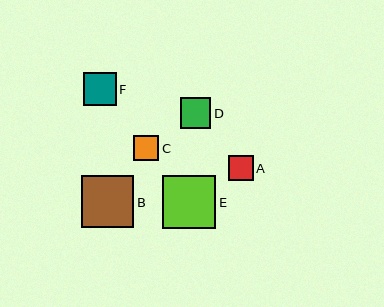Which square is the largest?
Square E is the largest with a size of approximately 53 pixels.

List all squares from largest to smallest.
From largest to smallest: E, B, F, D, C, A.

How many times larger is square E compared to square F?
Square E is approximately 1.6 times the size of square F.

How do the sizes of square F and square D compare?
Square F and square D are approximately the same size.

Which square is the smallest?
Square A is the smallest with a size of approximately 25 pixels.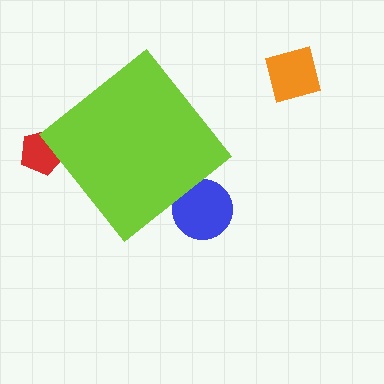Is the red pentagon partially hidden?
Yes, the red pentagon is partially hidden behind the lime diamond.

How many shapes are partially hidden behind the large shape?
2 shapes are partially hidden.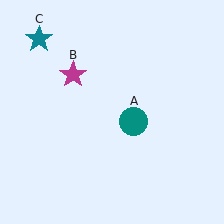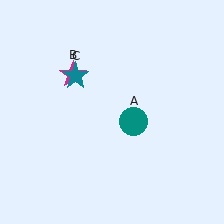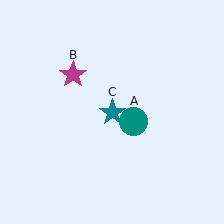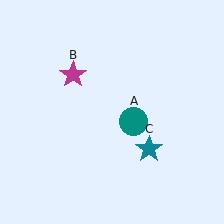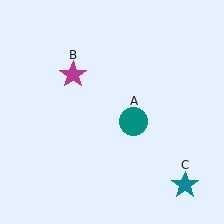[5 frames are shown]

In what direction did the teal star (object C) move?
The teal star (object C) moved down and to the right.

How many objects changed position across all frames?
1 object changed position: teal star (object C).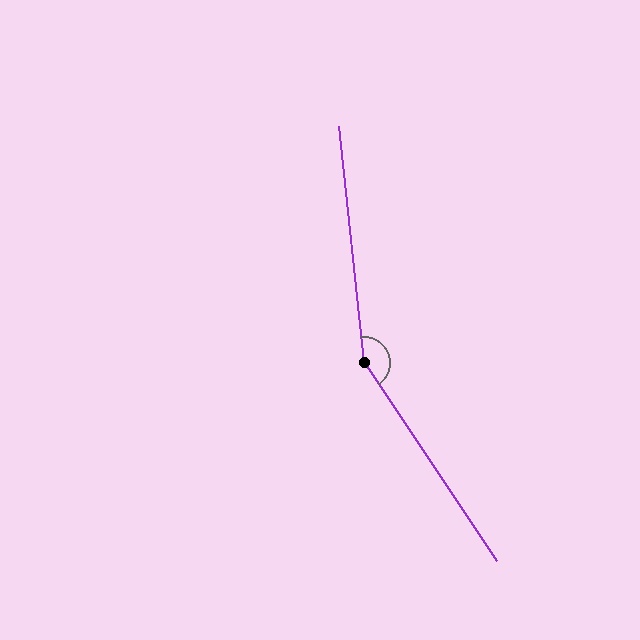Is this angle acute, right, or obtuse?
It is obtuse.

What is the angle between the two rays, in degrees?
Approximately 152 degrees.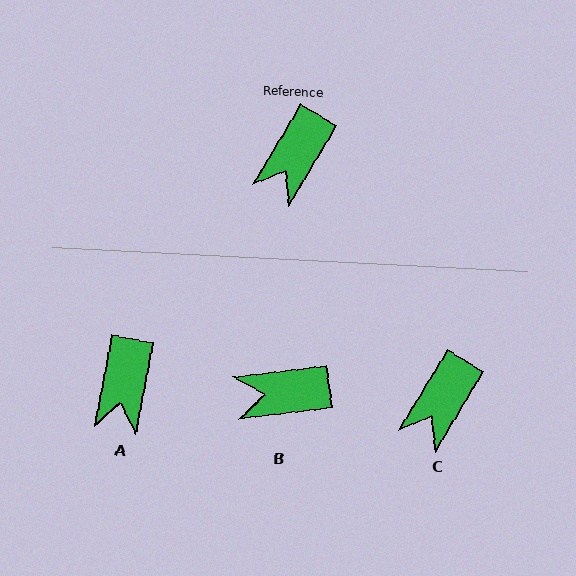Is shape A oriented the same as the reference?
No, it is off by about 20 degrees.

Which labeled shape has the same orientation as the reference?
C.